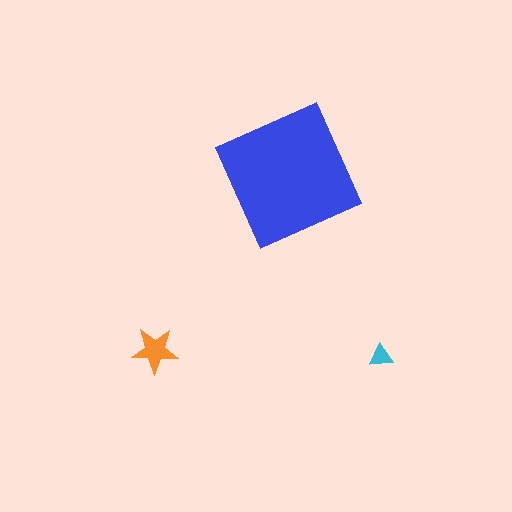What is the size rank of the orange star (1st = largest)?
2nd.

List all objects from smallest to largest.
The cyan triangle, the orange star, the blue square.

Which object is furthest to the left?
The orange star is leftmost.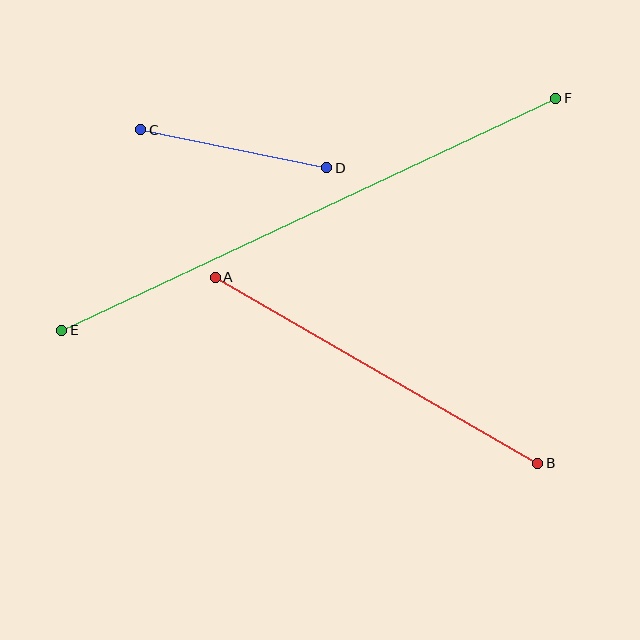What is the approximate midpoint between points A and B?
The midpoint is at approximately (376, 370) pixels.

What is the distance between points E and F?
The distance is approximately 546 pixels.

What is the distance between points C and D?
The distance is approximately 190 pixels.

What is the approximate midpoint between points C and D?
The midpoint is at approximately (234, 149) pixels.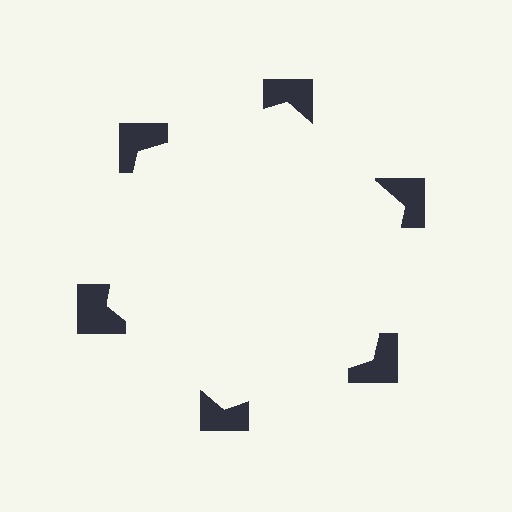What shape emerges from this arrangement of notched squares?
An illusory hexagon — its edges are inferred from the aligned wedge cuts in the notched squares, not physically drawn.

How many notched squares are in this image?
There are 6 — one at each vertex of the illusory hexagon.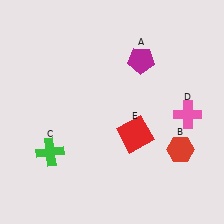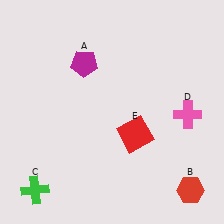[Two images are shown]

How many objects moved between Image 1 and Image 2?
3 objects moved between the two images.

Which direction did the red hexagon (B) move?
The red hexagon (B) moved down.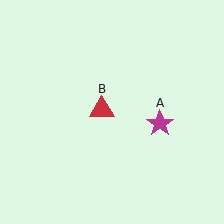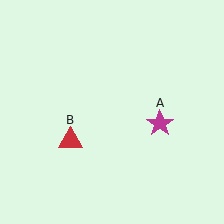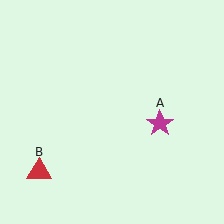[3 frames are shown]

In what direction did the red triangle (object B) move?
The red triangle (object B) moved down and to the left.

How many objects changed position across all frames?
1 object changed position: red triangle (object B).